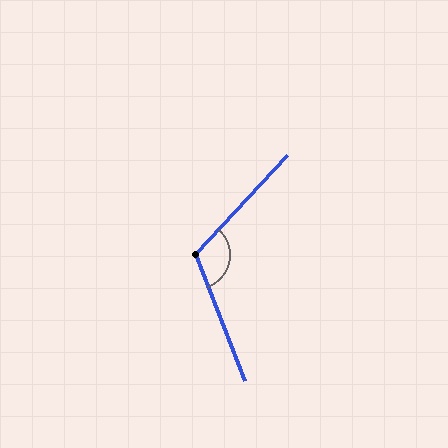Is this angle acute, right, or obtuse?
It is obtuse.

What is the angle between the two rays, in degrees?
Approximately 116 degrees.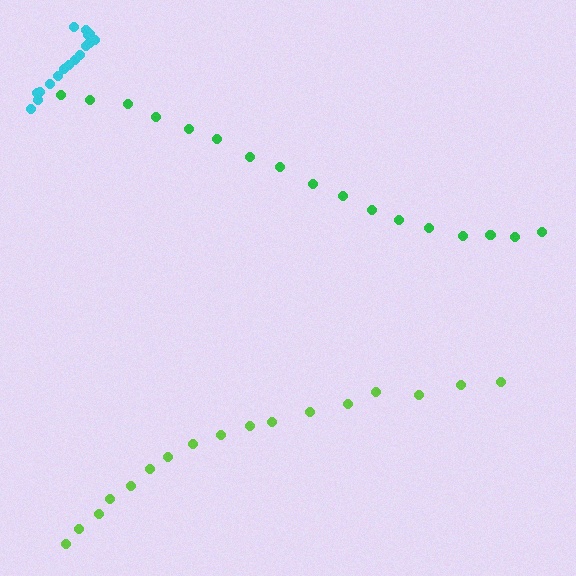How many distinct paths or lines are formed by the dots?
There are 3 distinct paths.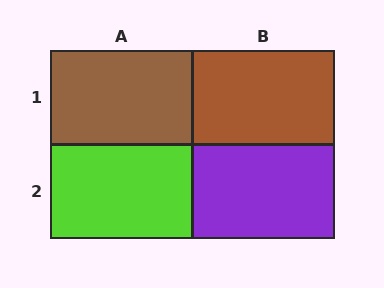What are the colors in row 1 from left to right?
Brown, brown.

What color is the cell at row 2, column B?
Purple.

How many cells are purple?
1 cell is purple.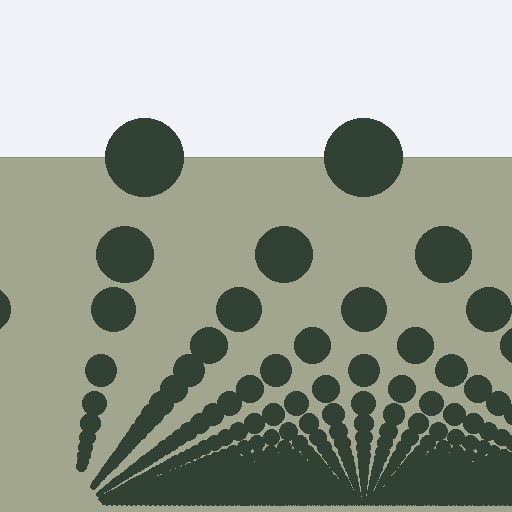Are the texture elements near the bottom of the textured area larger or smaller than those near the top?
Smaller. The gradient is inverted — elements near the bottom are smaller and denser.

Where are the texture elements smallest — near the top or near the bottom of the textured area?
Near the bottom.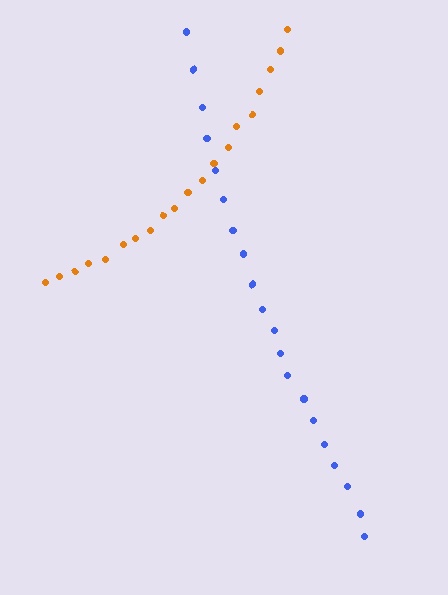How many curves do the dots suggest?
There are 2 distinct paths.